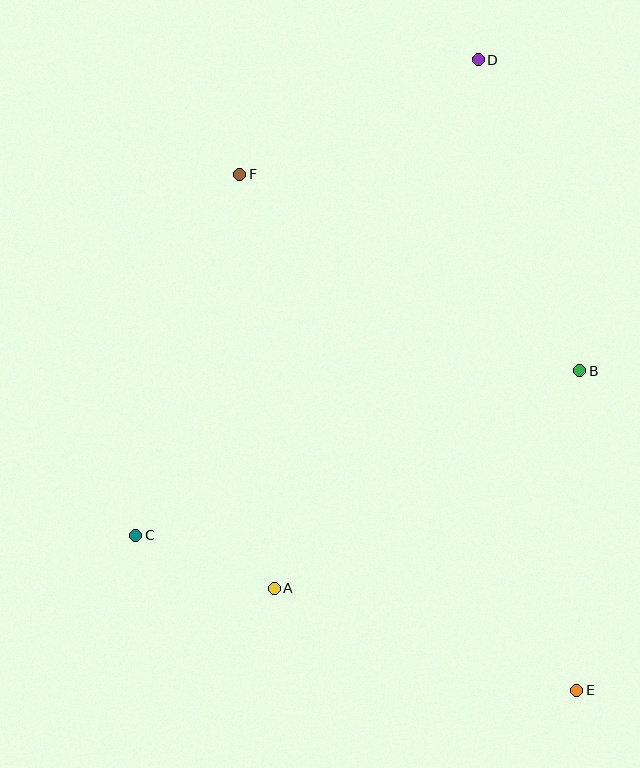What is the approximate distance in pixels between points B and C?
The distance between B and C is approximately 474 pixels.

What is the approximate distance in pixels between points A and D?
The distance between A and D is approximately 566 pixels.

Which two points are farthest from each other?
Points D and E are farthest from each other.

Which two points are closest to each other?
Points A and C are closest to each other.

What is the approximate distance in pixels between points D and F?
The distance between D and F is approximately 265 pixels.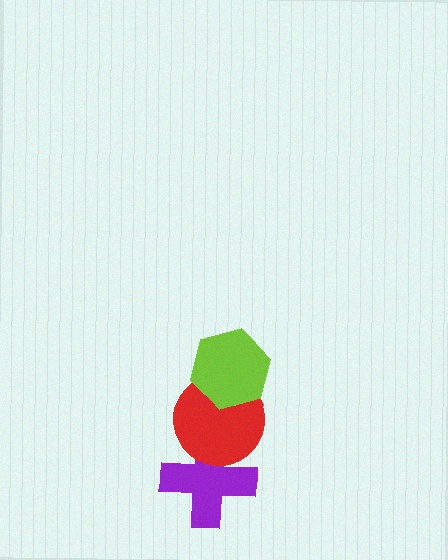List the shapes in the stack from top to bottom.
From top to bottom: the lime hexagon, the red circle, the purple cross.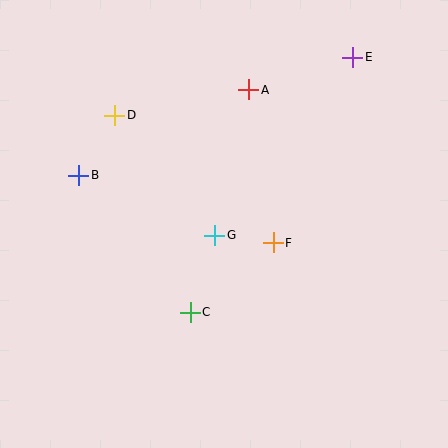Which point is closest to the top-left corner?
Point D is closest to the top-left corner.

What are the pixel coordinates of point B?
Point B is at (79, 175).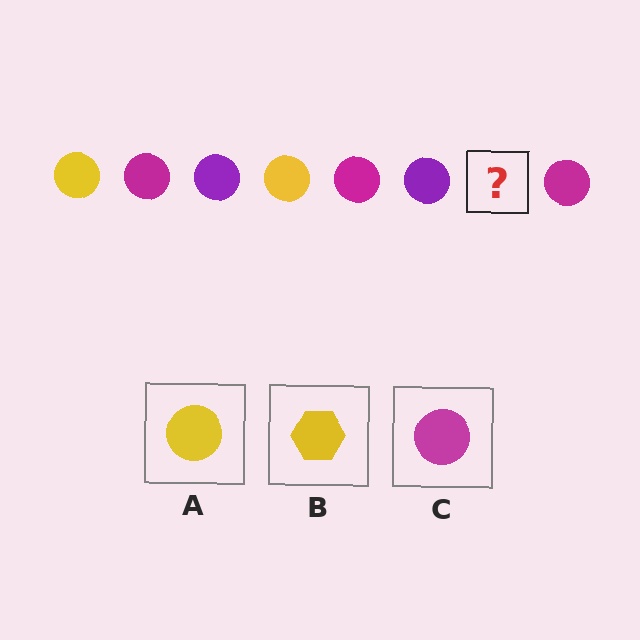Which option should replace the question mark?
Option A.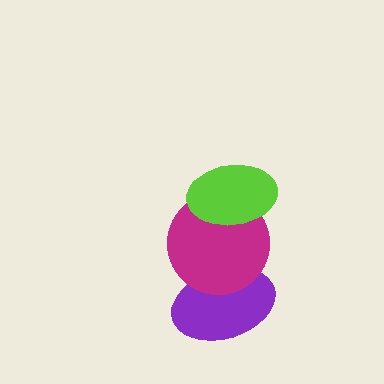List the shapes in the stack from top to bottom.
From top to bottom: the lime ellipse, the magenta circle, the purple ellipse.